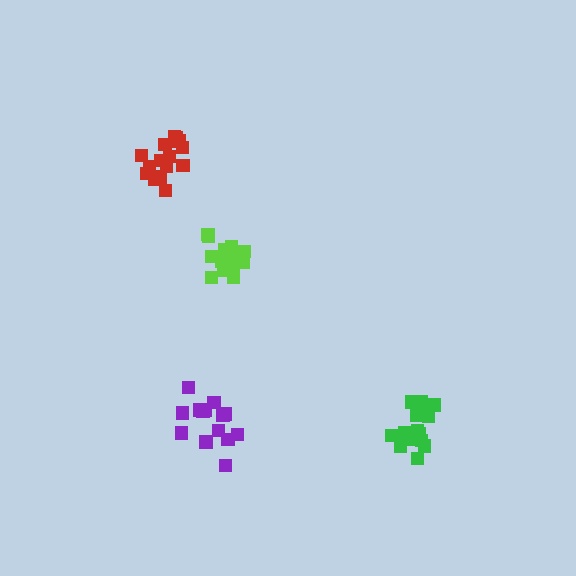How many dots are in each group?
Group 1: 15 dots, Group 2: 15 dots, Group 3: 16 dots, Group 4: 14 dots (60 total).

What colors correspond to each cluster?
The clusters are colored: lime, red, green, purple.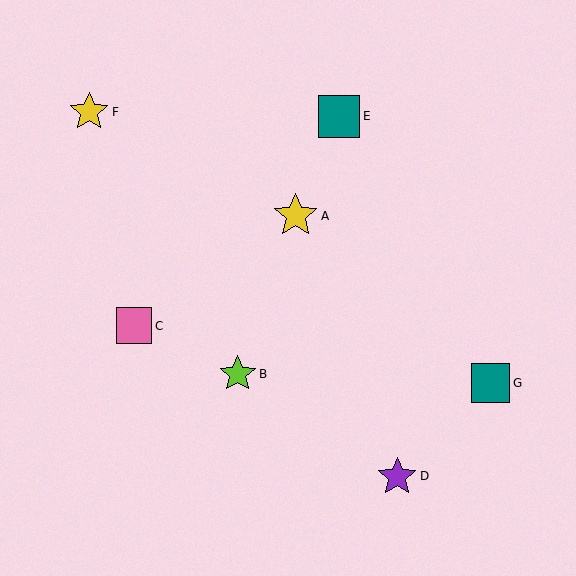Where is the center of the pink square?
The center of the pink square is at (134, 326).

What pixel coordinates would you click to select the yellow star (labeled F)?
Click at (89, 112) to select the yellow star F.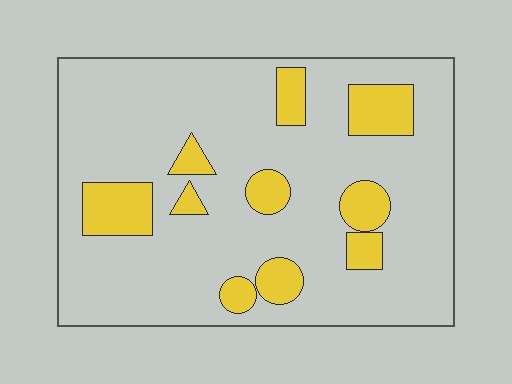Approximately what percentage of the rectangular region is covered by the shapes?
Approximately 20%.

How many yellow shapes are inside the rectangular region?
10.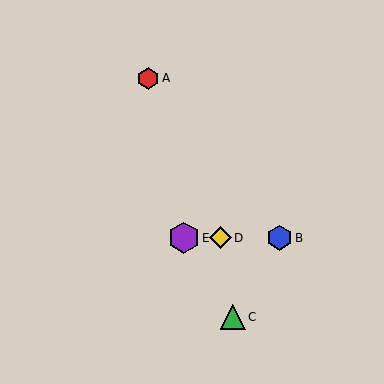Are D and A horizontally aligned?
No, D is at y≈238 and A is at y≈78.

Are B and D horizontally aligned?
Yes, both are at y≈238.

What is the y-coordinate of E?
Object E is at y≈238.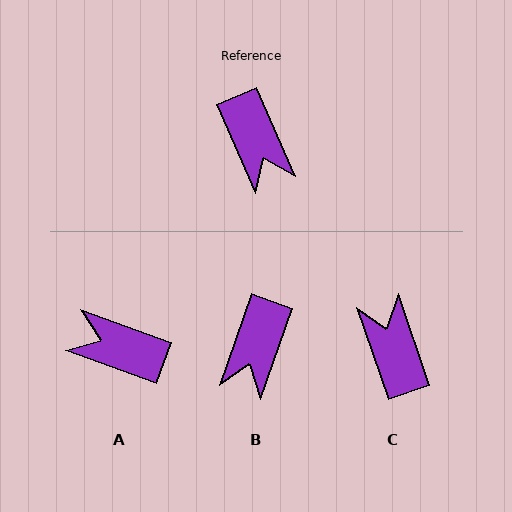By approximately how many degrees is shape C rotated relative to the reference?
Approximately 175 degrees counter-clockwise.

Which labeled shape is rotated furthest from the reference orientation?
C, about 175 degrees away.